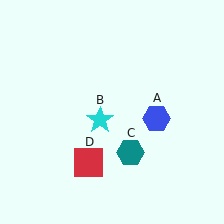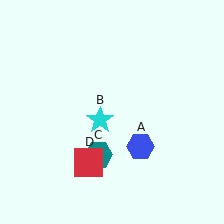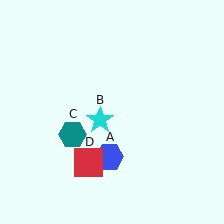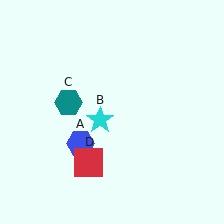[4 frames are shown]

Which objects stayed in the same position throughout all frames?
Cyan star (object B) and red square (object D) remained stationary.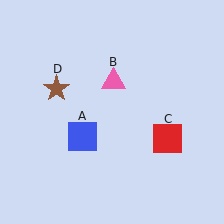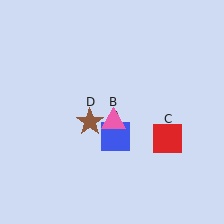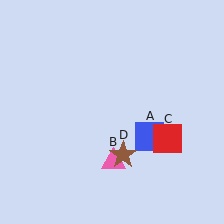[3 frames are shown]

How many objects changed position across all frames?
3 objects changed position: blue square (object A), pink triangle (object B), brown star (object D).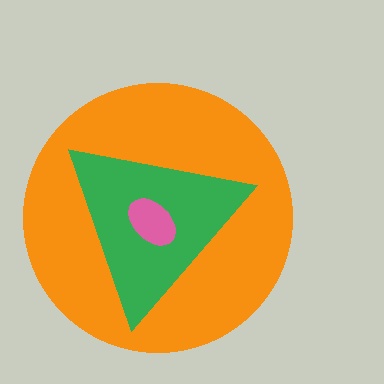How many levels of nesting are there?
3.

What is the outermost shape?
The orange circle.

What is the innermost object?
The pink ellipse.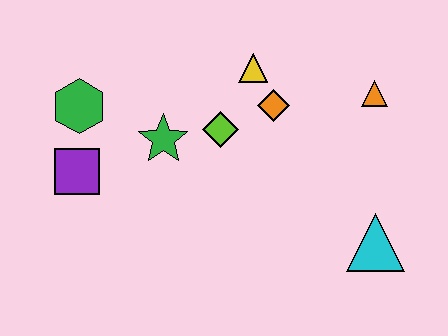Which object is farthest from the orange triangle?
The purple square is farthest from the orange triangle.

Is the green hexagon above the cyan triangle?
Yes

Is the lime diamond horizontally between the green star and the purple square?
No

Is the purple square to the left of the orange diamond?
Yes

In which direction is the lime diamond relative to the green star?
The lime diamond is to the right of the green star.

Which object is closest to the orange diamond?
The yellow triangle is closest to the orange diamond.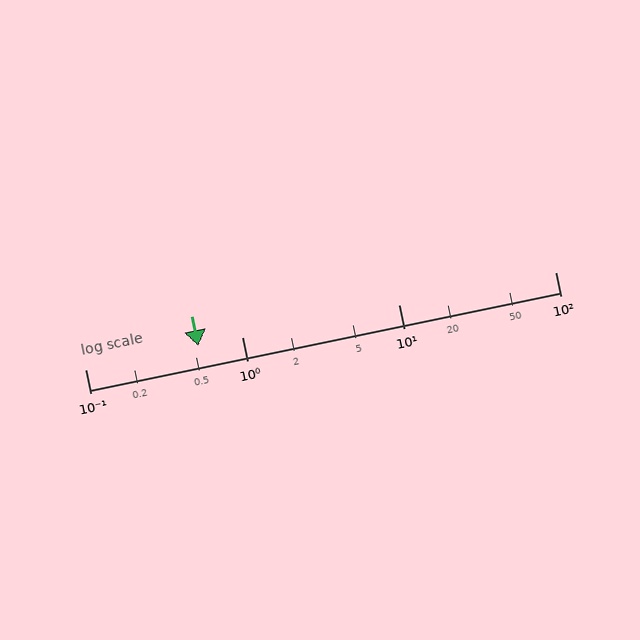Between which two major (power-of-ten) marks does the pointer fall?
The pointer is between 0.1 and 1.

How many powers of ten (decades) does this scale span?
The scale spans 3 decades, from 0.1 to 100.